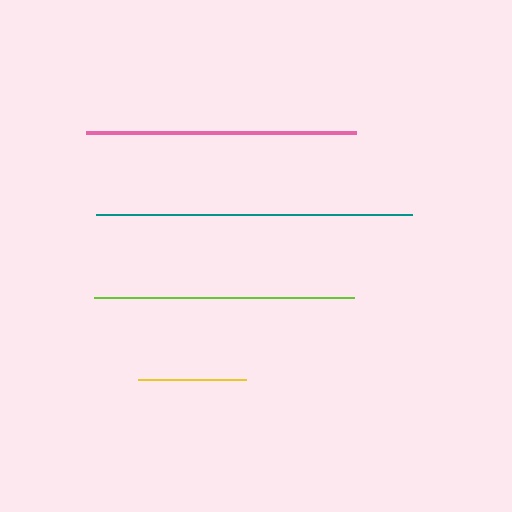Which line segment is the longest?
The teal line is the longest at approximately 316 pixels.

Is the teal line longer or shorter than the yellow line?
The teal line is longer than the yellow line.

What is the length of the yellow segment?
The yellow segment is approximately 108 pixels long.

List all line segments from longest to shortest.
From longest to shortest: teal, pink, lime, yellow.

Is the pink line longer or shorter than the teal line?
The teal line is longer than the pink line.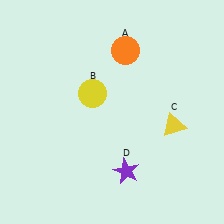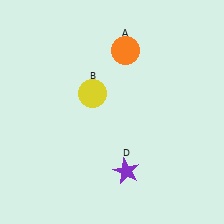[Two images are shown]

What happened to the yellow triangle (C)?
The yellow triangle (C) was removed in Image 2. It was in the bottom-right area of Image 1.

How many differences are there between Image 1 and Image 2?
There is 1 difference between the two images.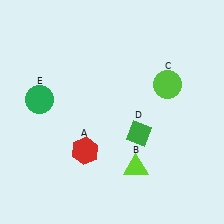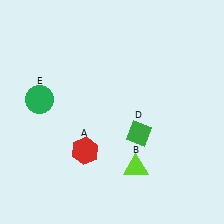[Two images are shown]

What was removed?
The lime circle (C) was removed in Image 2.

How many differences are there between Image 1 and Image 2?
There is 1 difference between the two images.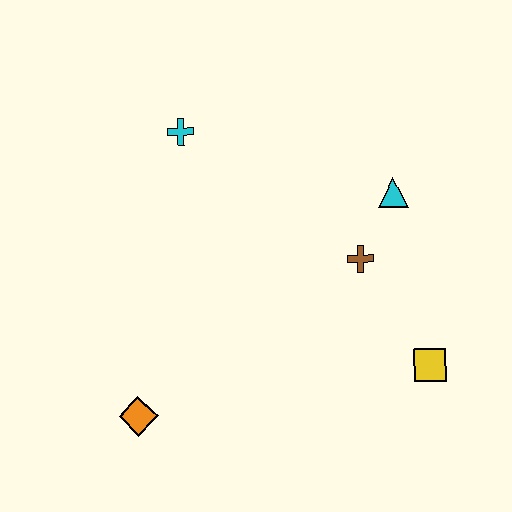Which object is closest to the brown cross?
The cyan triangle is closest to the brown cross.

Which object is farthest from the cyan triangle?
The orange diamond is farthest from the cyan triangle.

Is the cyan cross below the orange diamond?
No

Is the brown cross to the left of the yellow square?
Yes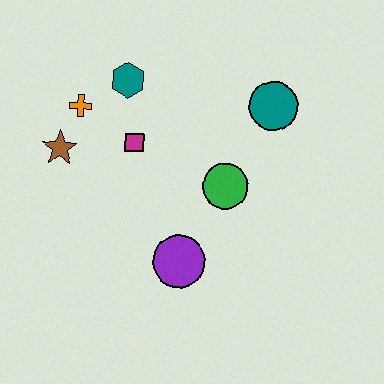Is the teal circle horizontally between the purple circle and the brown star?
No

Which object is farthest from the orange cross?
The teal circle is farthest from the orange cross.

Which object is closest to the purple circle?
The green circle is closest to the purple circle.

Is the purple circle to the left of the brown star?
No